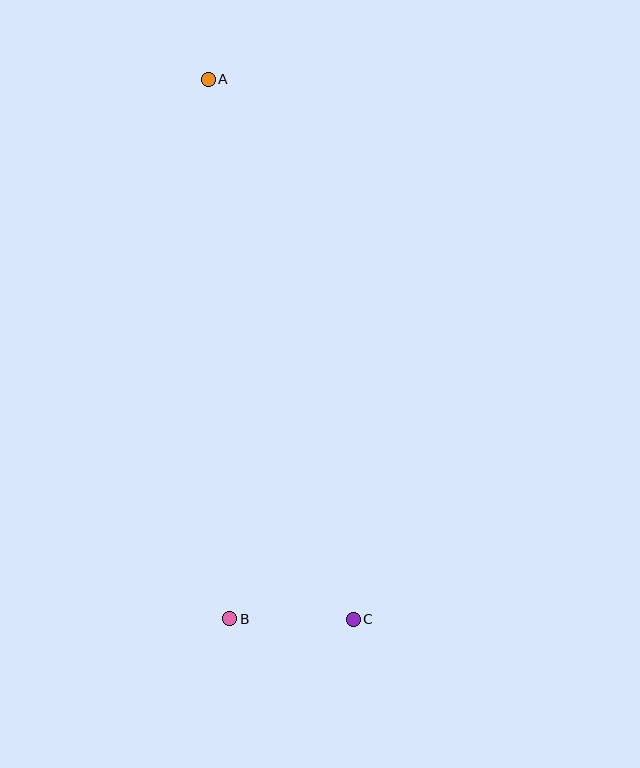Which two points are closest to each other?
Points B and C are closest to each other.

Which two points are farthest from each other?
Points A and C are farthest from each other.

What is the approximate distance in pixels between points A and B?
The distance between A and B is approximately 540 pixels.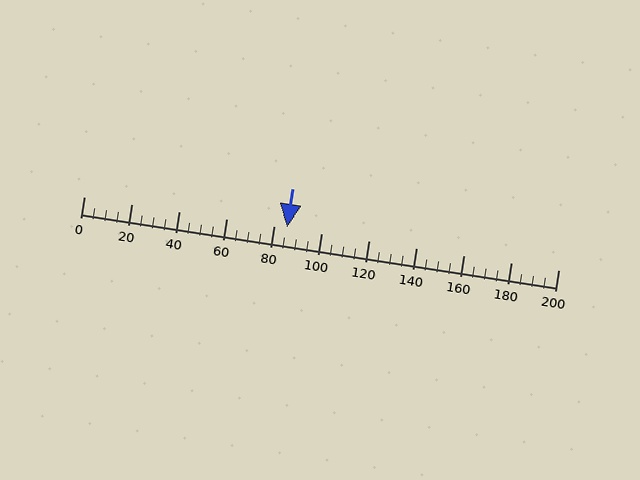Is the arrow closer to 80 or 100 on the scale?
The arrow is closer to 80.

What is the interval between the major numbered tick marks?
The major tick marks are spaced 20 units apart.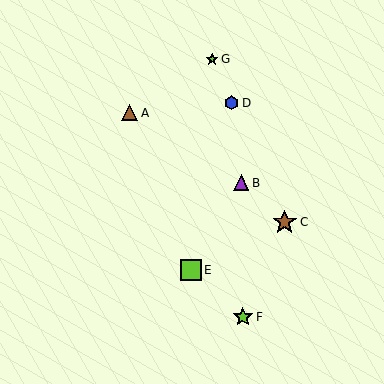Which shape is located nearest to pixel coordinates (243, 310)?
The lime star (labeled F) at (243, 317) is nearest to that location.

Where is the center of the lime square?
The center of the lime square is at (191, 270).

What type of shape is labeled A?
Shape A is a brown triangle.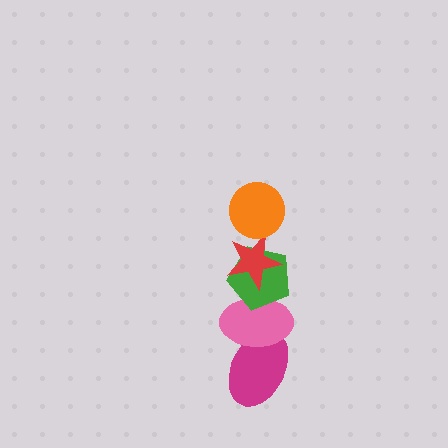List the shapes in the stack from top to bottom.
From top to bottom: the orange circle, the red star, the green pentagon, the pink ellipse, the magenta ellipse.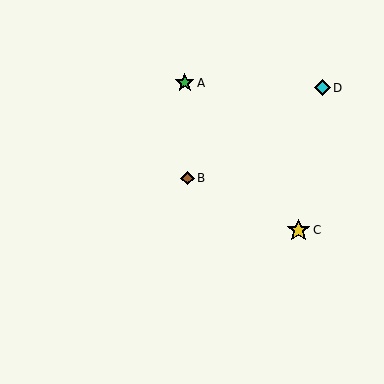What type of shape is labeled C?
Shape C is a yellow star.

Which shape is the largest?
The yellow star (labeled C) is the largest.